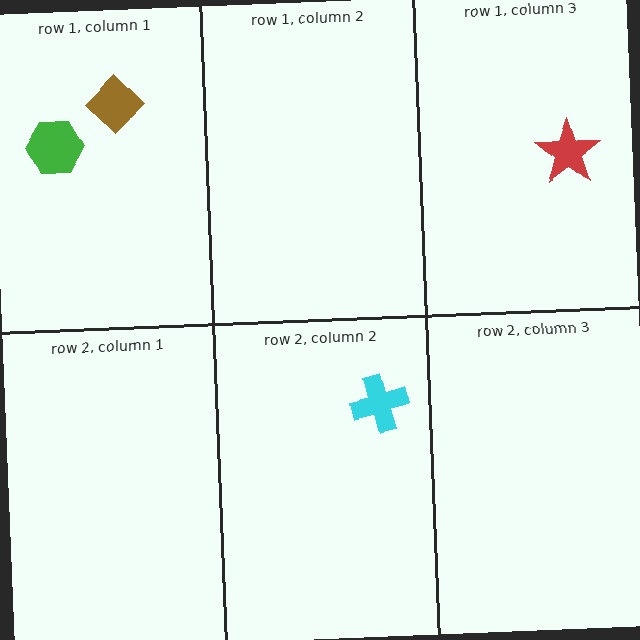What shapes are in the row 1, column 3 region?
The red star.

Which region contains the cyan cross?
The row 2, column 2 region.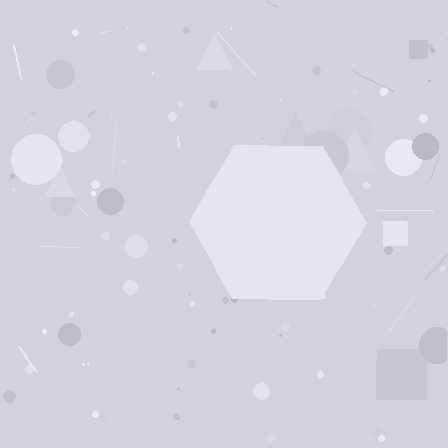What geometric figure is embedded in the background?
A hexagon is embedded in the background.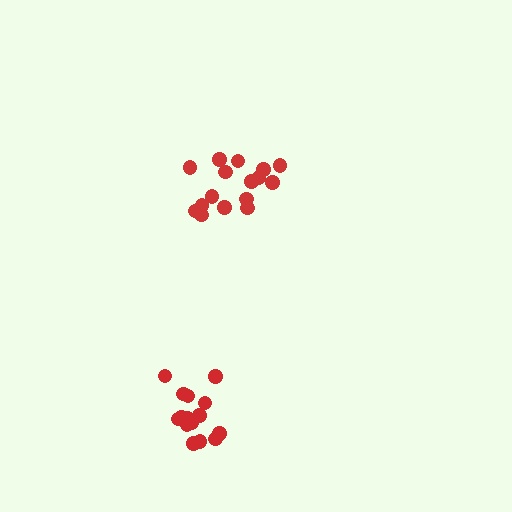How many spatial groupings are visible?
There are 2 spatial groupings.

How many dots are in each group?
Group 1: 16 dots, Group 2: 15 dots (31 total).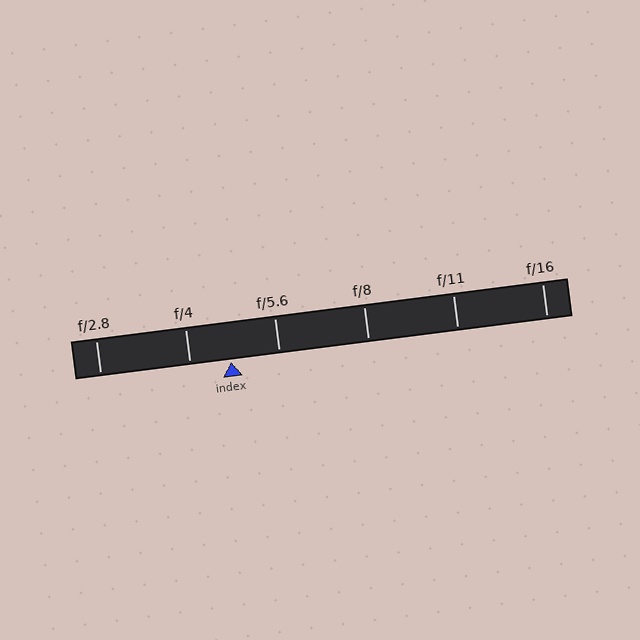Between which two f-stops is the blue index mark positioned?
The index mark is between f/4 and f/5.6.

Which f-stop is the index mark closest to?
The index mark is closest to f/4.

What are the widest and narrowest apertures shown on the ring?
The widest aperture shown is f/2.8 and the narrowest is f/16.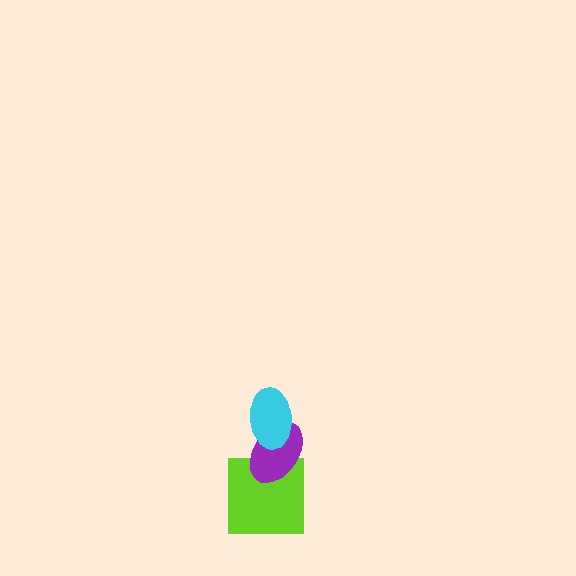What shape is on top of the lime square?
The purple ellipse is on top of the lime square.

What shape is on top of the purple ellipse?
The cyan ellipse is on top of the purple ellipse.